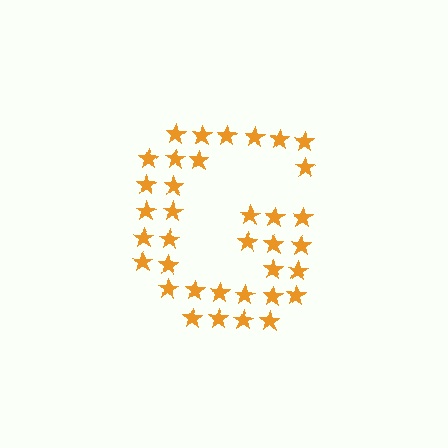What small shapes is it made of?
It is made of small stars.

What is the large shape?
The large shape is the letter G.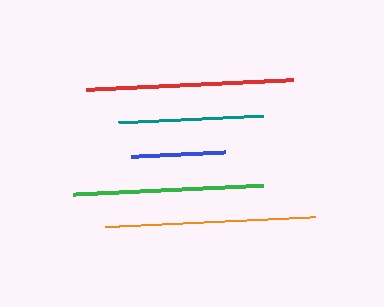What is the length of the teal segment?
The teal segment is approximately 145 pixels long.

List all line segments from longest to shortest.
From longest to shortest: orange, red, green, teal, blue.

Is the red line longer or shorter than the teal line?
The red line is longer than the teal line.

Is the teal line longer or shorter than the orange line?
The orange line is longer than the teal line.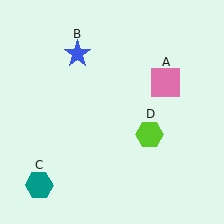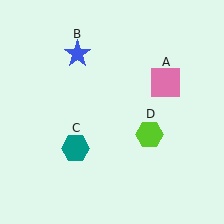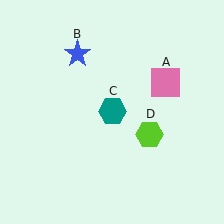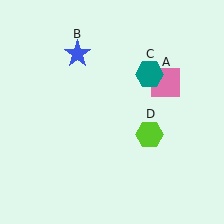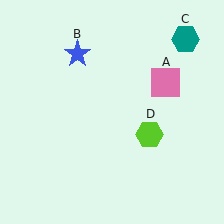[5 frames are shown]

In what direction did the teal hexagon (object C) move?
The teal hexagon (object C) moved up and to the right.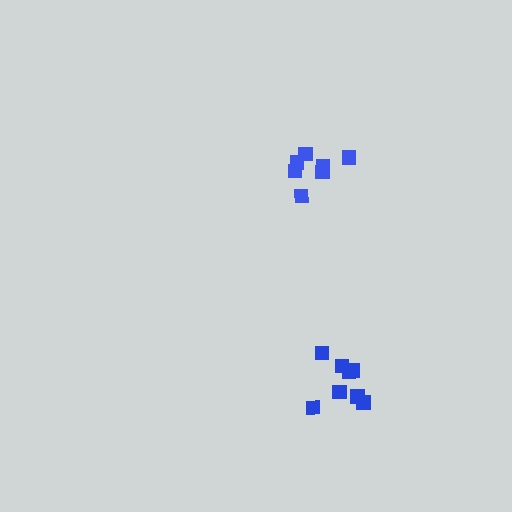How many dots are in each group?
Group 1: 8 dots, Group 2: 7 dots (15 total).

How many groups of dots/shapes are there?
There are 2 groups.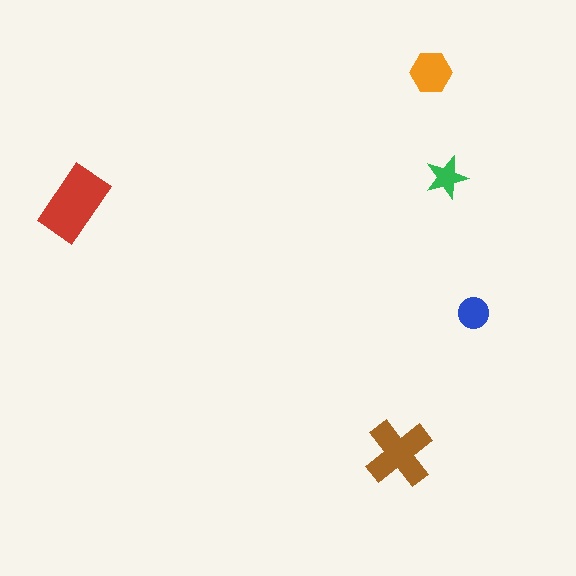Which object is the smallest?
The green star.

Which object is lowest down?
The brown cross is bottommost.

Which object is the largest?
The red rectangle.